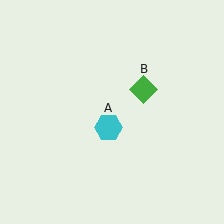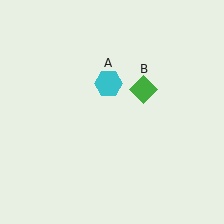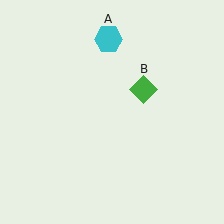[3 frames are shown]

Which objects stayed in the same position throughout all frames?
Green diamond (object B) remained stationary.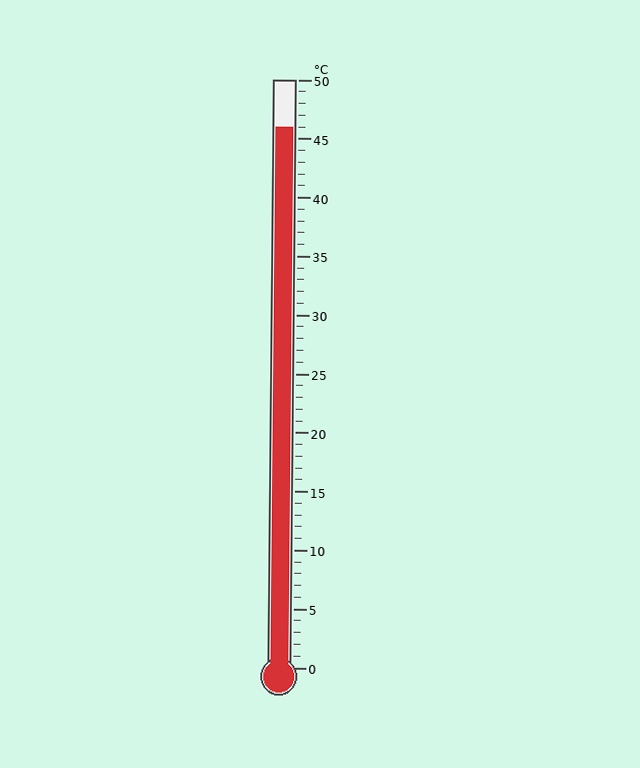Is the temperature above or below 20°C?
The temperature is above 20°C.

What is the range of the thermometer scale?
The thermometer scale ranges from 0°C to 50°C.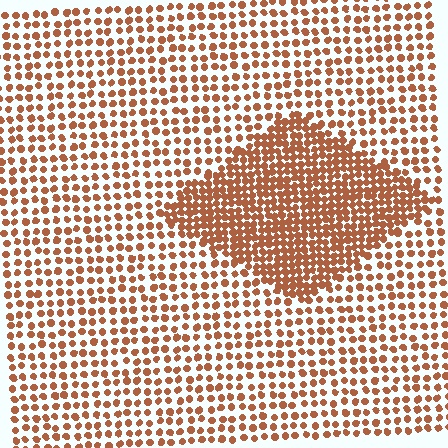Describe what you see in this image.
The image contains small brown elements arranged at two different densities. A diamond-shaped region is visible where the elements are more densely packed than the surrounding area.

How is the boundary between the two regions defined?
The boundary is defined by a change in element density (approximately 2.1x ratio). All elements are the same color, size, and shape.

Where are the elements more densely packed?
The elements are more densely packed inside the diamond boundary.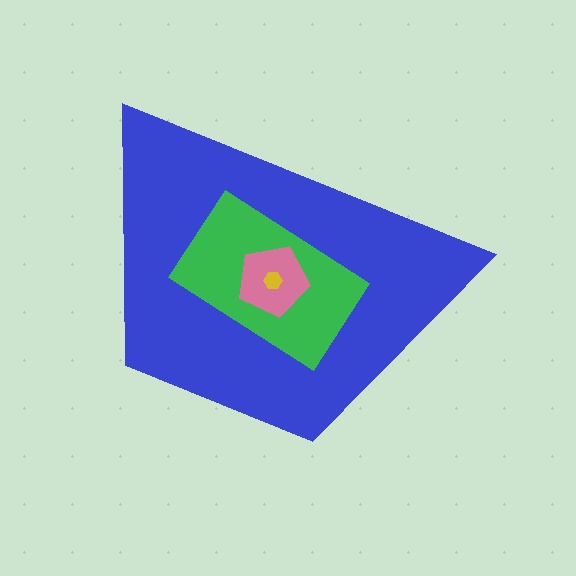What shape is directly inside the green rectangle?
The pink pentagon.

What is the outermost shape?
The blue trapezoid.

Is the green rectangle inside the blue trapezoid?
Yes.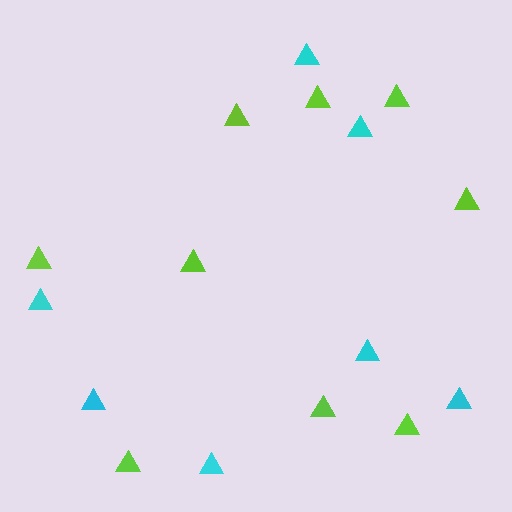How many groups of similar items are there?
There are 2 groups: one group of lime triangles (9) and one group of cyan triangles (7).